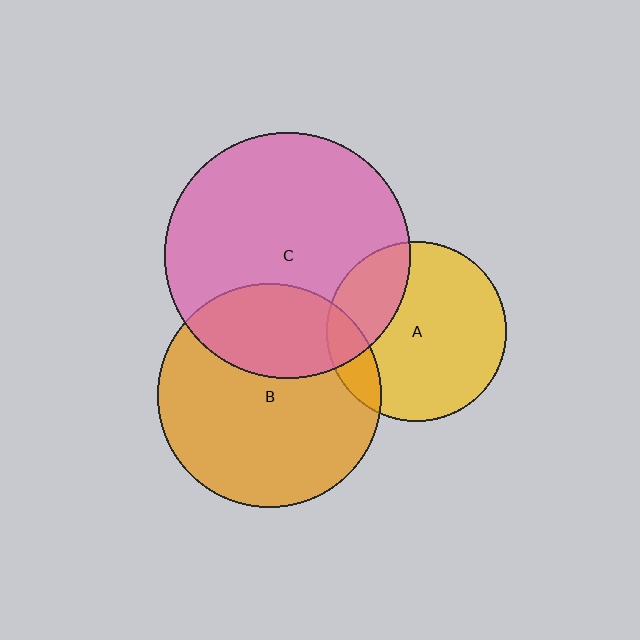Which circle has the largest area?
Circle C (pink).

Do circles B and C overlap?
Yes.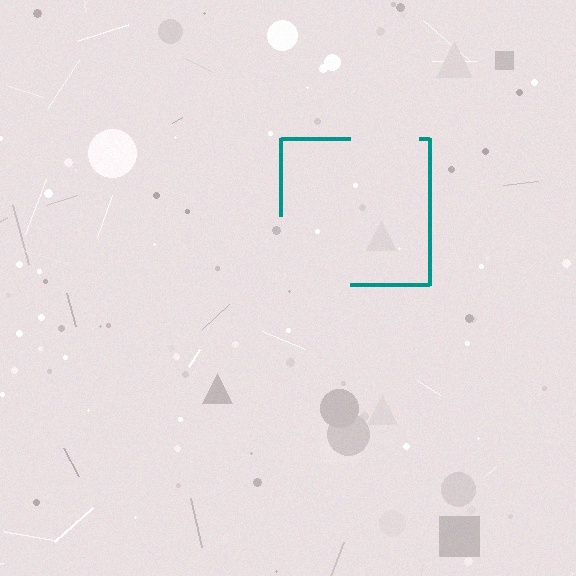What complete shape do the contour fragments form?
The contour fragments form a square.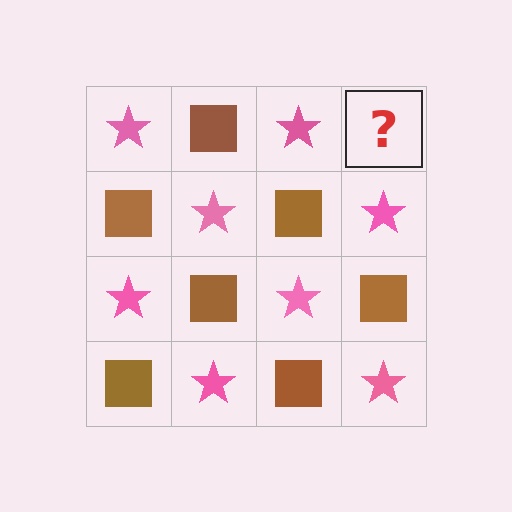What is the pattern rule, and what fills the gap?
The rule is that it alternates pink star and brown square in a checkerboard pattern. The gap should be filled with a brown square.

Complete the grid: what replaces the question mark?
The question mark should be replaced with a brown square.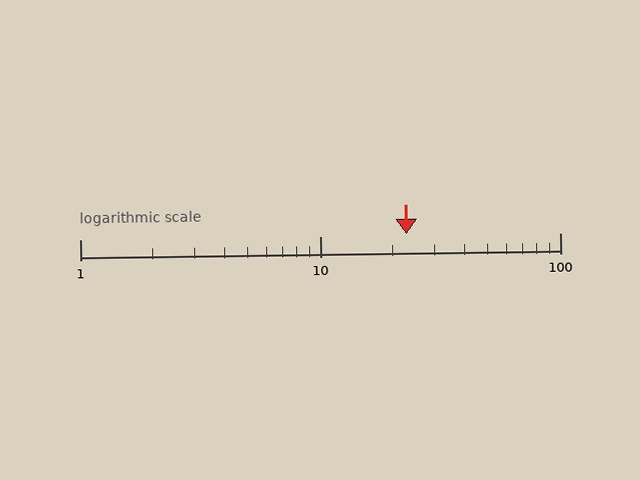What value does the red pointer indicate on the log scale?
The pointer indicates approximately 23.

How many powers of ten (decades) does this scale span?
The scale spans 2 decades, from 1 to 100.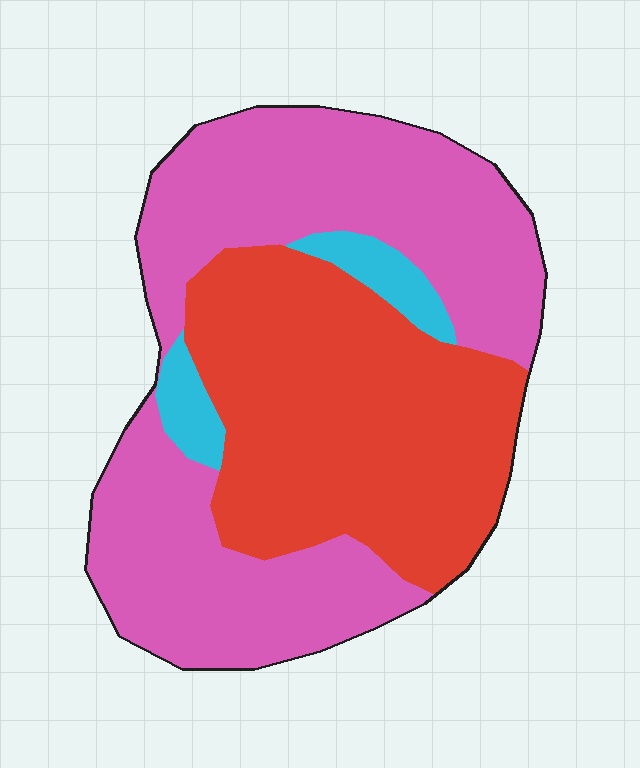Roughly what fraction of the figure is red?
Red covers 41% of the figure.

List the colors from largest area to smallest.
From largest to smallest: pink, red, cyan.